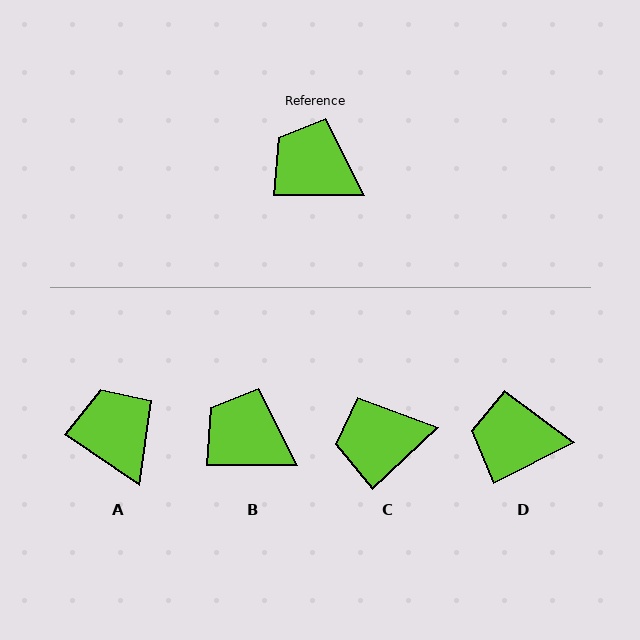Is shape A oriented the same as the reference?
No, it is off by about 35 degrees.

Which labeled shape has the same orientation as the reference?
B.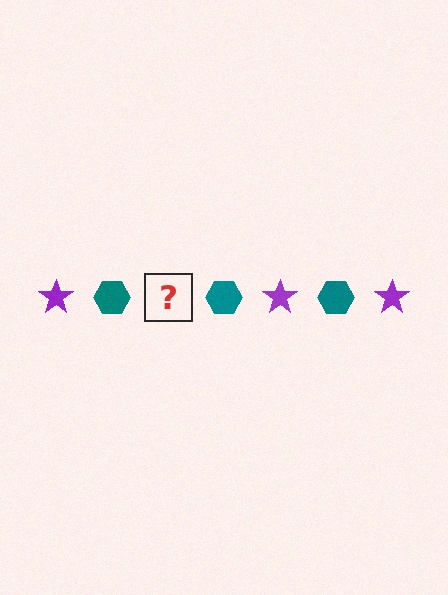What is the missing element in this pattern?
The missing element is a purple star.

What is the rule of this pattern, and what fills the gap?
The rule is that the pattern alternates between purple star and teal hexagon. The gap should be filled with a purple star.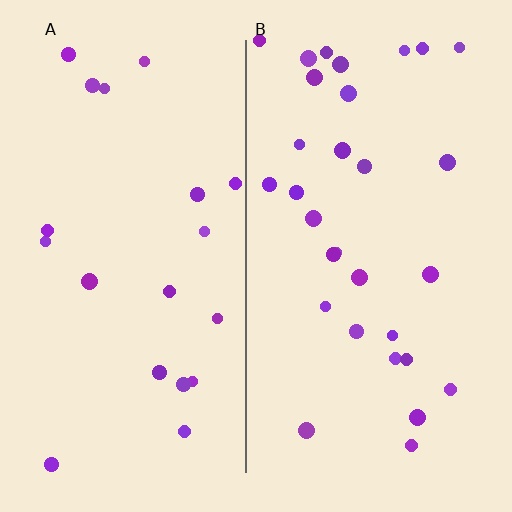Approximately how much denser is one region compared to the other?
Approximately 1.5× — region B over region A.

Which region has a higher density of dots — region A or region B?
B (the right).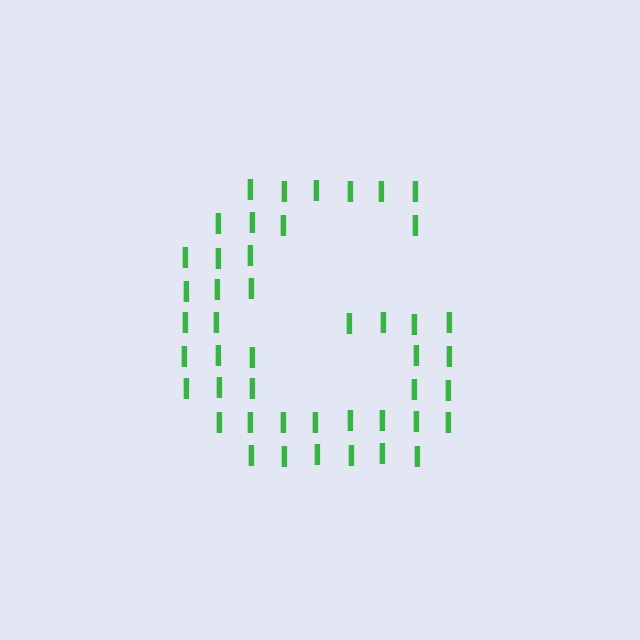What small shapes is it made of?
It is made of small letter I's.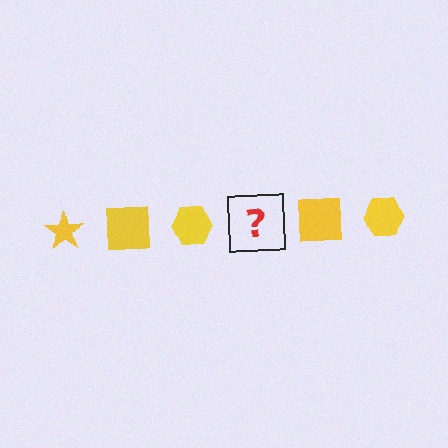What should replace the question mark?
The question mark should be replaced with a yellow star.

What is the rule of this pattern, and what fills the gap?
The rule is that the pattern cycles through star, square, hexagon shapes in yellow. The gap should be filled with a yellow star.